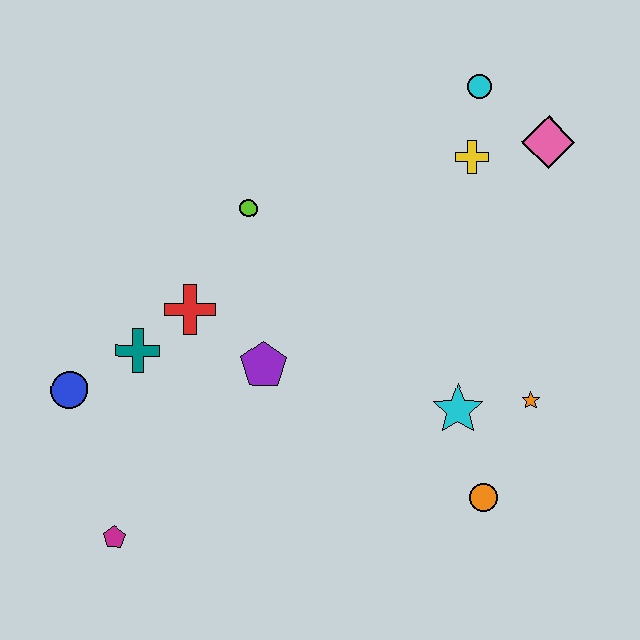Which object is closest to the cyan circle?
The yellow cross is closest to the cyan circle.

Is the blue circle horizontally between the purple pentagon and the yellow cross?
No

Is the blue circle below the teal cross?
Yes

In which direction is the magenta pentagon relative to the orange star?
The magenta pentagon is to the left of the orange star.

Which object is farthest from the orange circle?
The blue circle is farthest from the orange circle.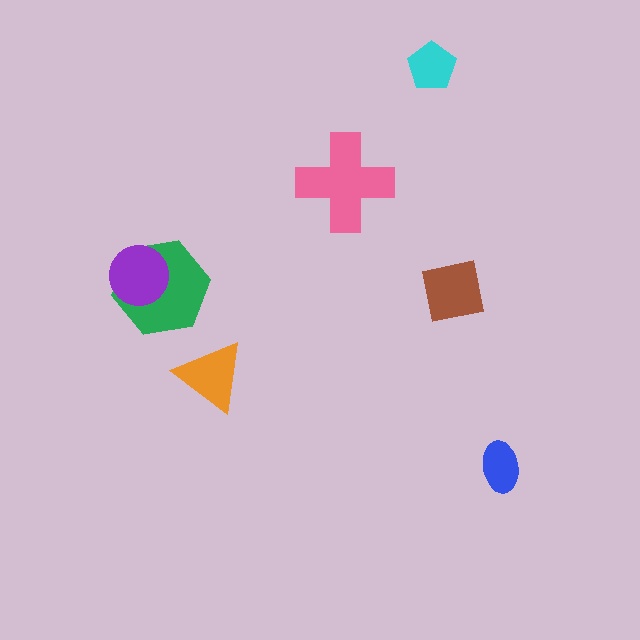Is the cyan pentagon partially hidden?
No, no other shape covers it.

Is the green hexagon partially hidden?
Yes, it is partially covered by another shape.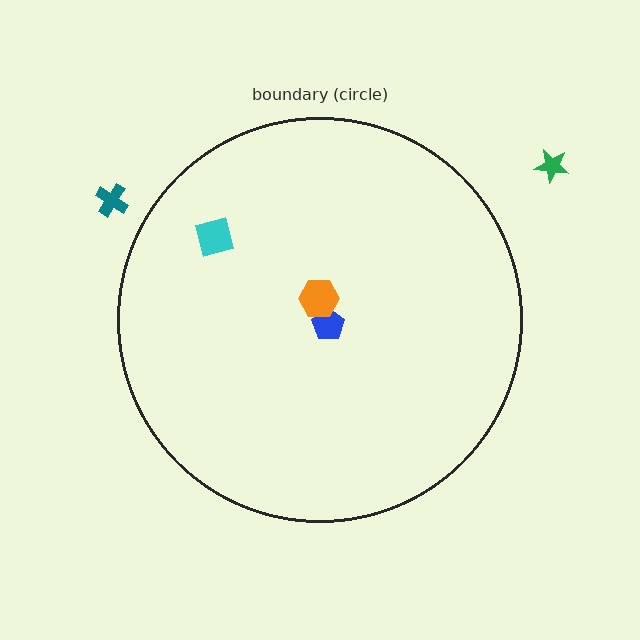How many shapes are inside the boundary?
3 inside, 2 outside.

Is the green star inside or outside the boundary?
Outside.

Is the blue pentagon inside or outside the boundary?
Inside.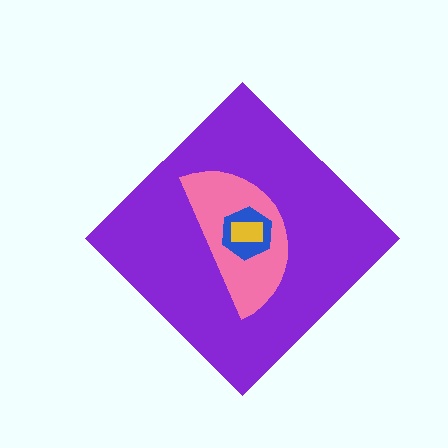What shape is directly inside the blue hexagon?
The yellow rectangle.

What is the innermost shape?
The yellow rectangle.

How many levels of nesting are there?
4.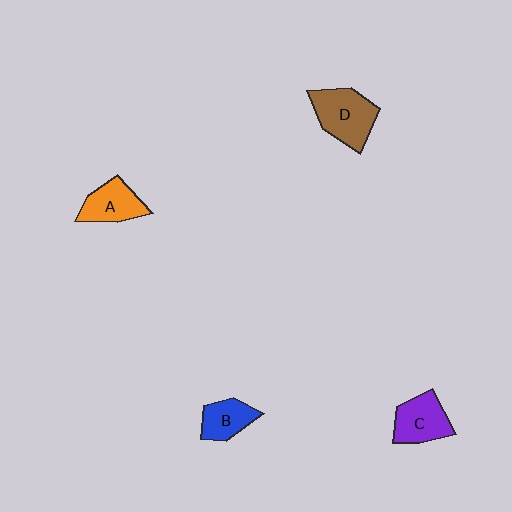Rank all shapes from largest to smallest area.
From largest to smallest: D (brown), C (purple), A (orange), B (blue).